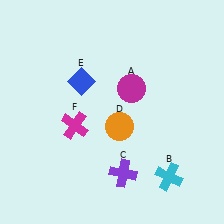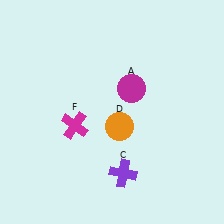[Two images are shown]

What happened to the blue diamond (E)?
The blue diamond (E) was removed in Image 2. It was in the top-left area of Image 1.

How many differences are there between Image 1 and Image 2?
There are 2 differences between the two images.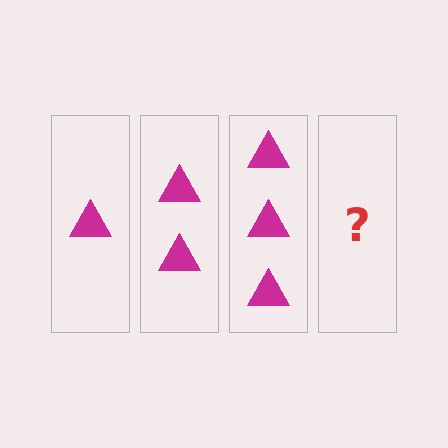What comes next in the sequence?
The next element should be 4 triangles.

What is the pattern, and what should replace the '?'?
The pattern is that each step adds one more triangle. The '?' should be 4 triangles.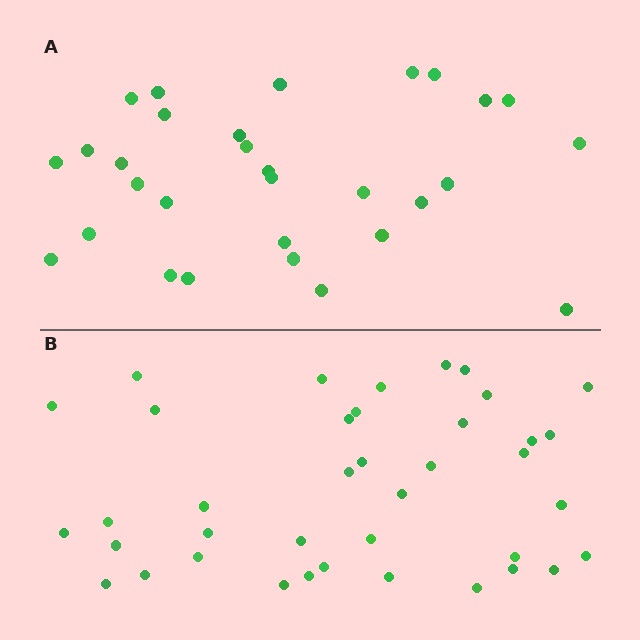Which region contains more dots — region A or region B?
Region B (the bottom region) has more dots.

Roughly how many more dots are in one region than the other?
Region B has roughly 8 or so more dots than region A.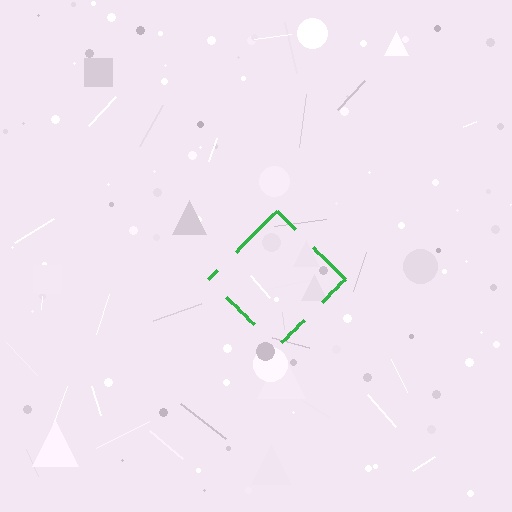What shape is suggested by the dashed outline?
The dashed outline suggests a diamond.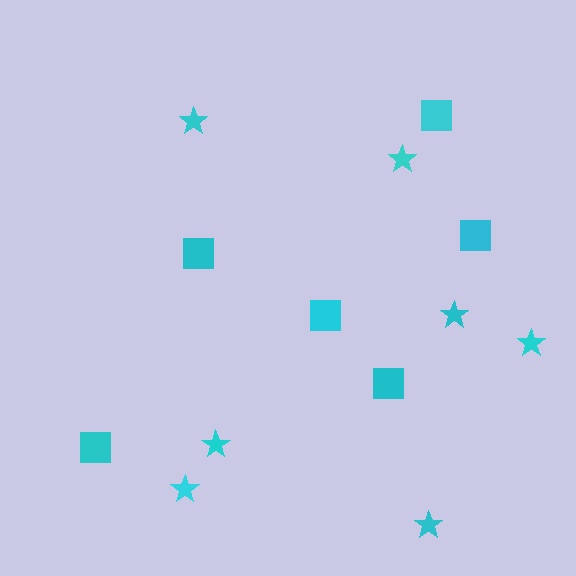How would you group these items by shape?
There are 2 groups: one group of squares (6) and one group of stars (7).